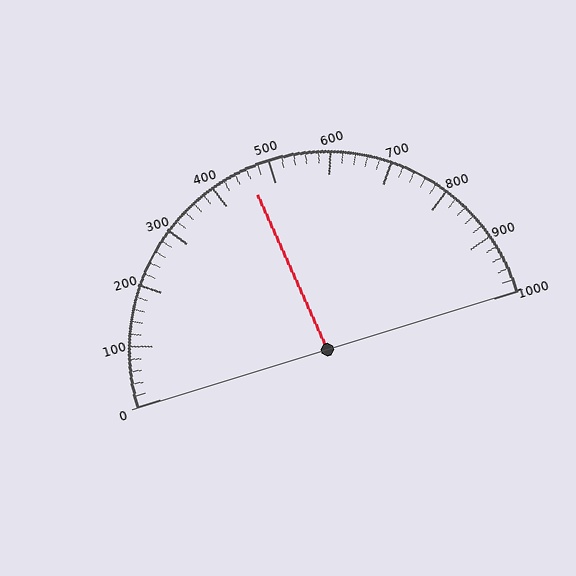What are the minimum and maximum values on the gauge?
The gauge ranges from 0 to 1000.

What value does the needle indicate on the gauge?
The needle indicates approximately 460.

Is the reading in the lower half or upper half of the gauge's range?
The reading is in the lower half of the range (0 to 1000).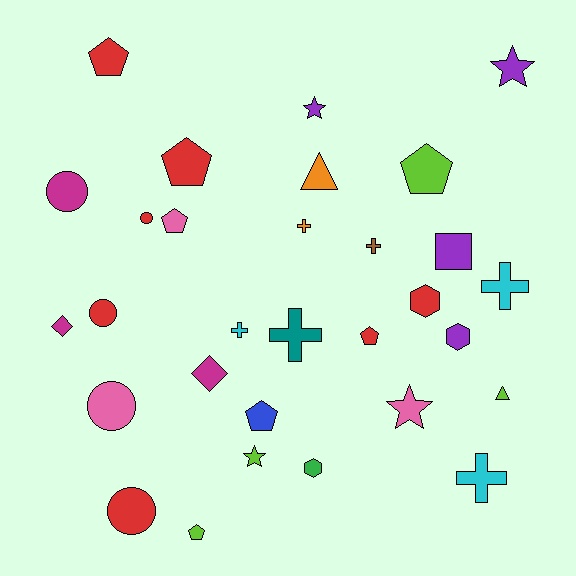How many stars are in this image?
There are 4 stars.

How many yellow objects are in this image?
There are no yellow objects.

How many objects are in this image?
There are 30 objects.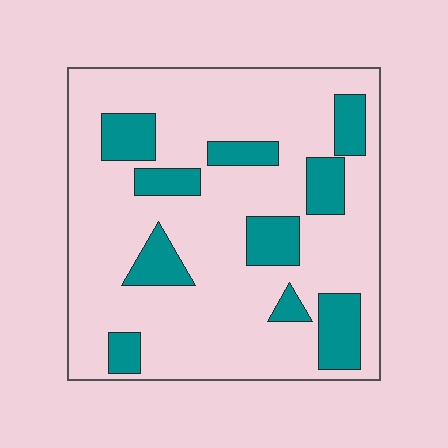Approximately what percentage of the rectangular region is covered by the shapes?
Approximately 20%.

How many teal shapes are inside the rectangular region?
10.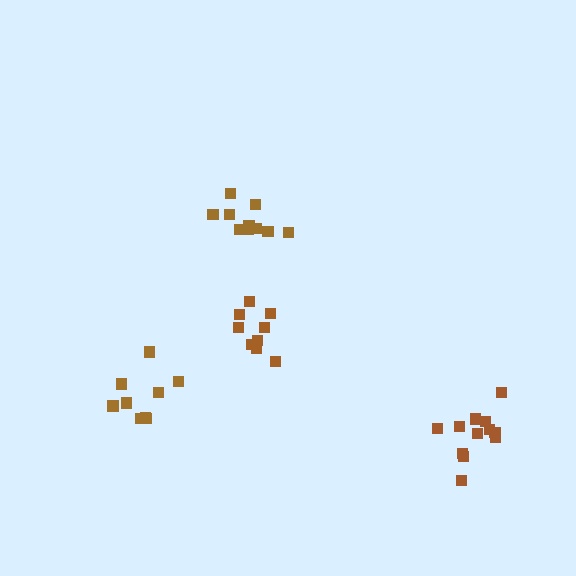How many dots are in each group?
Group 1: 10 dots, Group 2: 14 dots, Group 3: 9 dots, Group 4: 9 dots (42 total).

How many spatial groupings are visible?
There are 4 spatial groupings.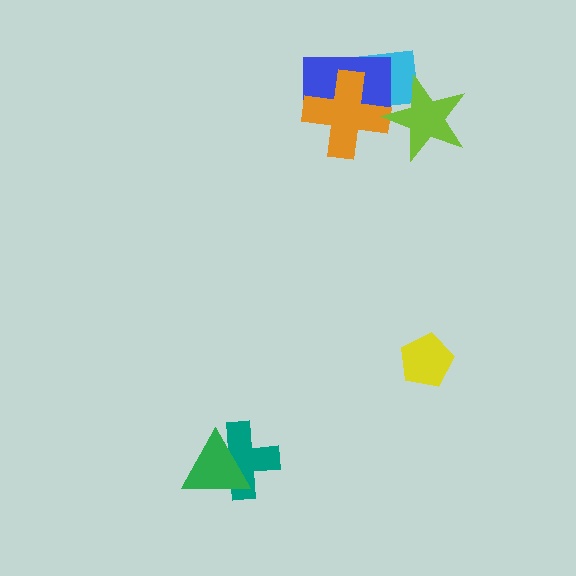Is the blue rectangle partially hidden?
Yes, it is partially covered by another shape.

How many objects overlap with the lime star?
2 objects overlap with the lime star.